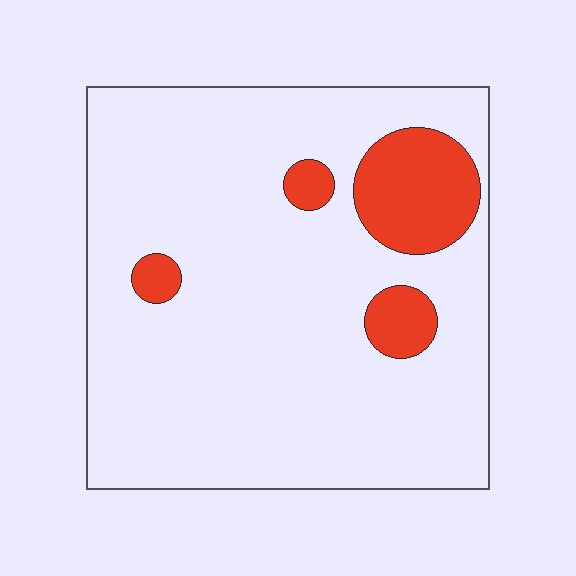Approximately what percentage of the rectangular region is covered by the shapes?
Approximately 15%.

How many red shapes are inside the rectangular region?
4.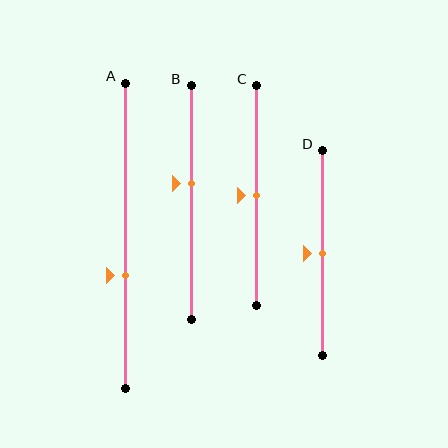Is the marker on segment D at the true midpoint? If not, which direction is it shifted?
Yes, the marker on segment D is at the true midpoint.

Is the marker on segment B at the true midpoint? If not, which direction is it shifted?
No, the marker on segment B is shifted upward by about 8% of the segment length.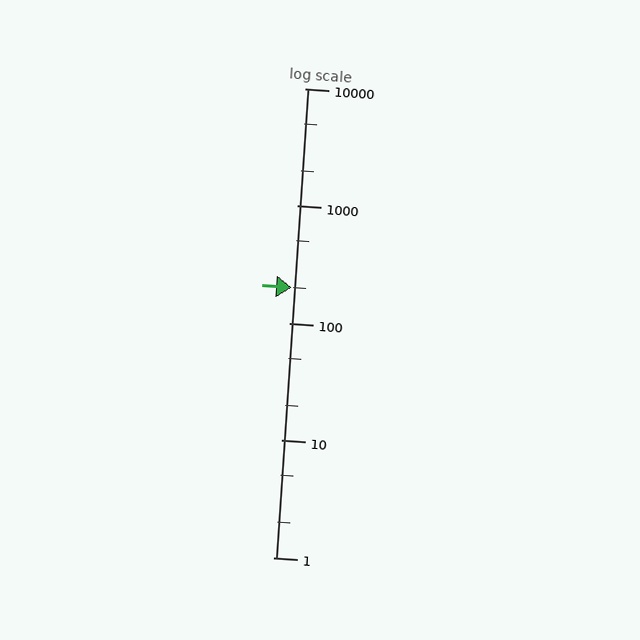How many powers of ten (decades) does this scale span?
The scale spans 4 decades, from 1 to 10000.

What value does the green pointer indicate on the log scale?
The pointer indicates approximately 200.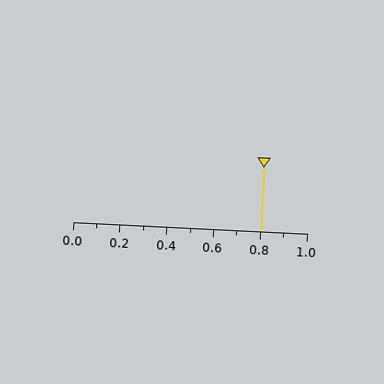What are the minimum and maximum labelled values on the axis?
The axis runs from 0.0 to 1.0.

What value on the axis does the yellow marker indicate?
The marker indicates approximately 0.8.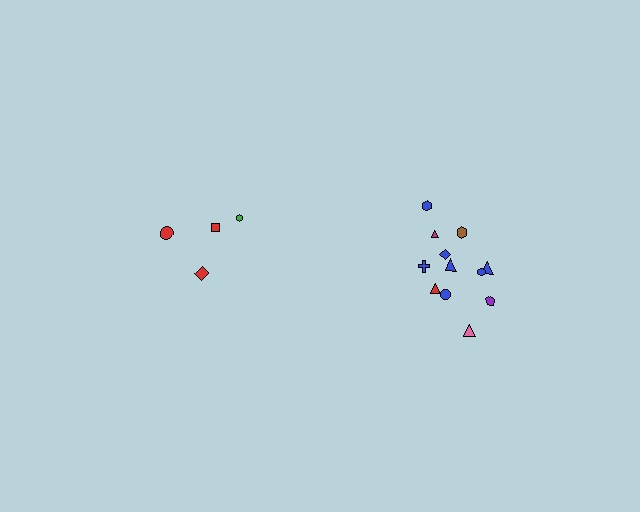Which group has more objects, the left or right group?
The right group.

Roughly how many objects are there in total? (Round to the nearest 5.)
Roughly 15 objects in total.